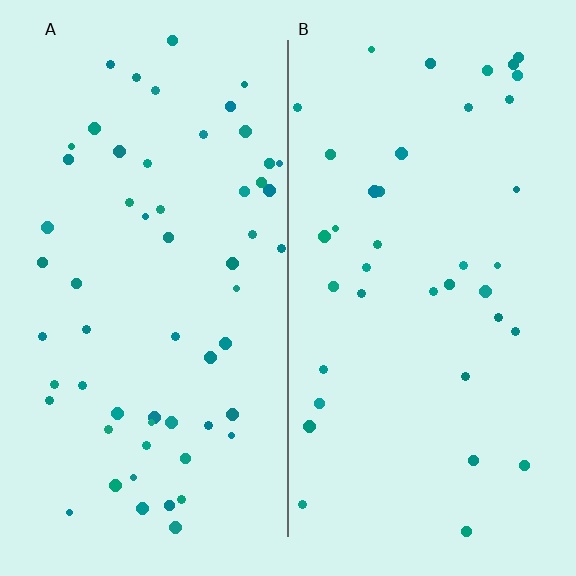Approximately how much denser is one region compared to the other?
Approximately 1.5× — region A over region B.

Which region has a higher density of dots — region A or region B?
A (the left).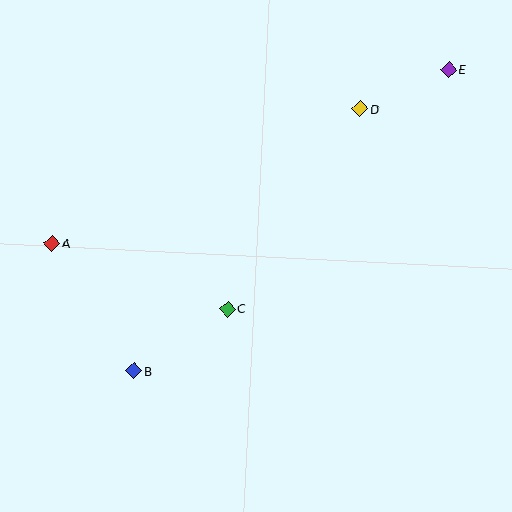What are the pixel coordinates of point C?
Point C is at (228, 309).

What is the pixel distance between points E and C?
The distance between E and C is 326 pixels.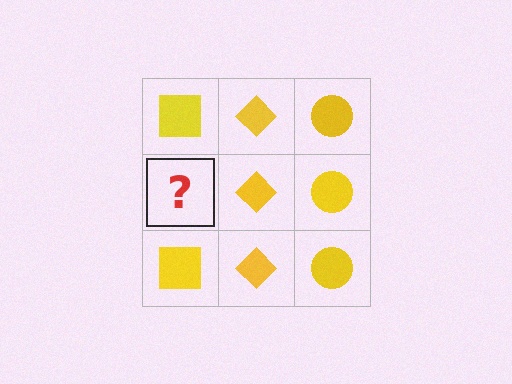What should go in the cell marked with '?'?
The missing cell should contain a yellow square.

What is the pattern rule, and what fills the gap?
The rule is that each column has a consistent shape. The gap should be filled with a yellow square.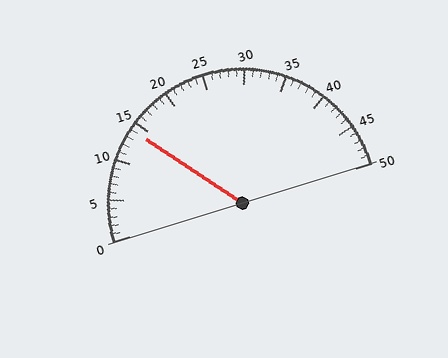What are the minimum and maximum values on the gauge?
The gauge ranges from 0 to 50.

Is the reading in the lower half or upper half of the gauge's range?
The reading is in the lower half of the range (0 to 50).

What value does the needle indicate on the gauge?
The needle indicates approximately 14.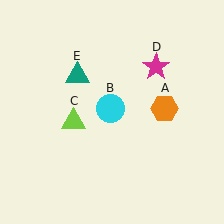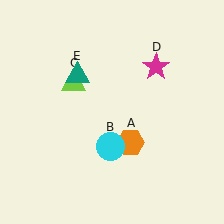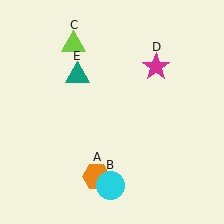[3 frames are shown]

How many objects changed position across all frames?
3 objects changed position: orange hexagon (object A), cyan circle (object B), lime triangle (object C).